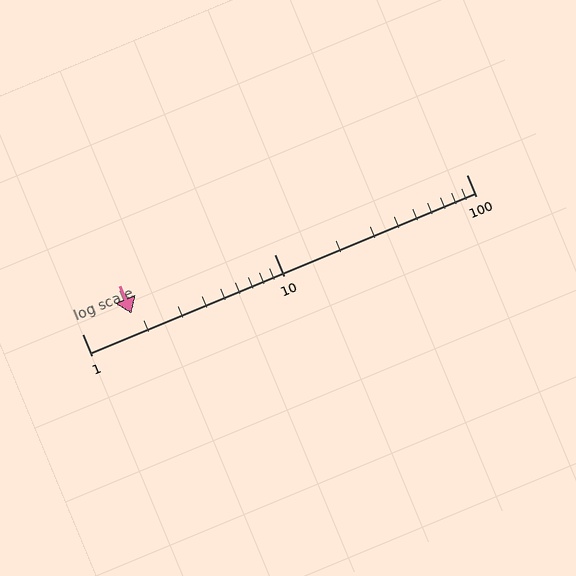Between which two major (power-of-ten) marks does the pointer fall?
The pointer is between 1 and 10.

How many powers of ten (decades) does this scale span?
The scale spans 2 decades, from 1 to 100.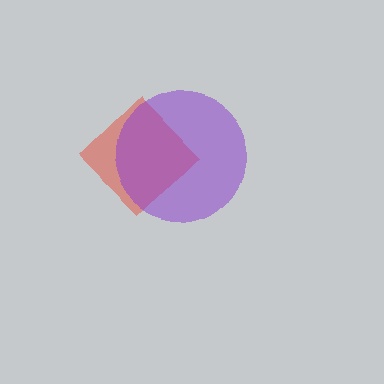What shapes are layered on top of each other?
The layered shapes are: a red diamond, a purple circle.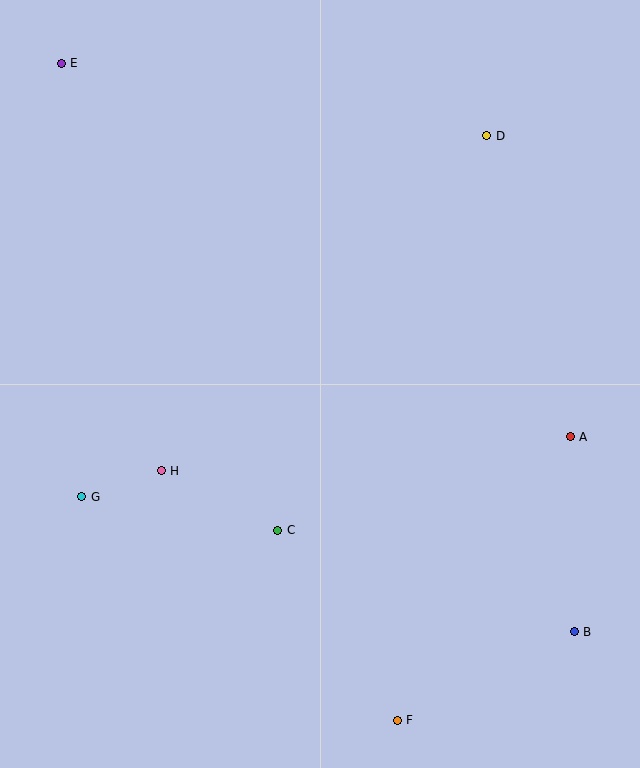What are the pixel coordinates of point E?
Point E is at (61, 63).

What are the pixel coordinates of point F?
Point F is at (397, 720).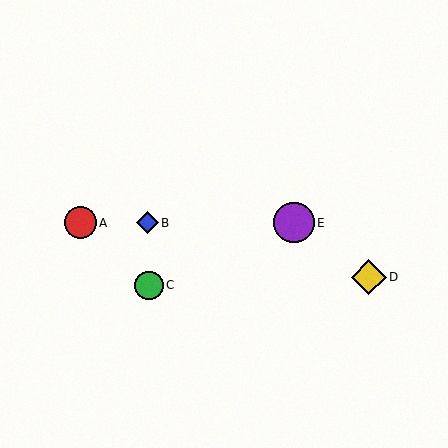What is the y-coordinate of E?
Object E is at y≈223.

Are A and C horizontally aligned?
No, A is at y≈223 and C is at y≈285.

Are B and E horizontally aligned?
Yes, both are at y≈223.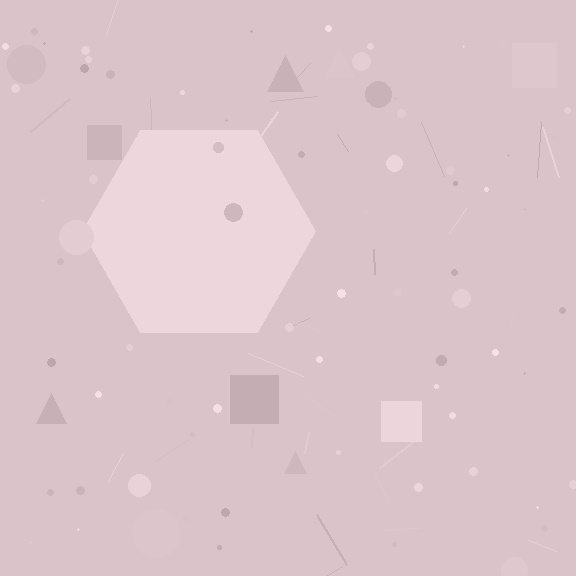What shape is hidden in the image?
A hexagon is hidden in the image.